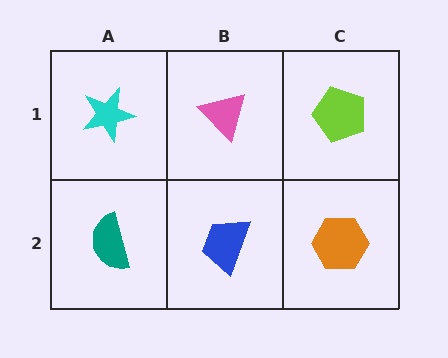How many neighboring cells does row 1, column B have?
3.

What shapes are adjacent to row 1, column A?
A teal semicircle (row 2, column A), a pink triangle (row 1, column B).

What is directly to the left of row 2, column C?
A blue trapezoid.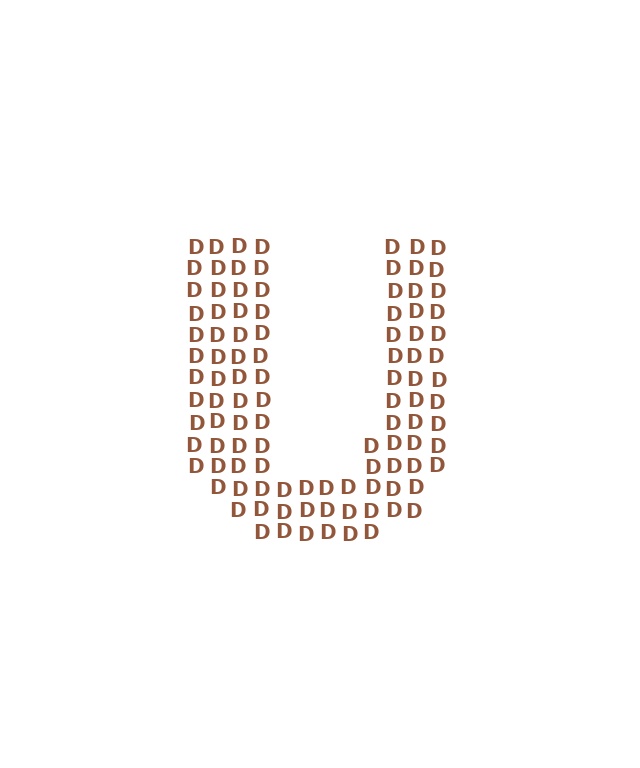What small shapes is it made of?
It is made of small letter D's.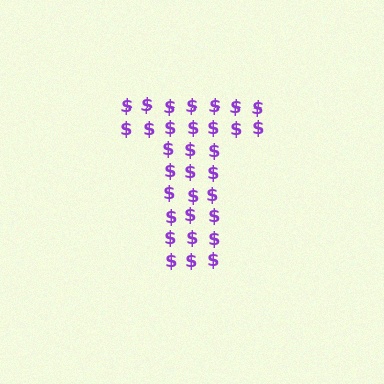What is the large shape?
The large shape is the letter T.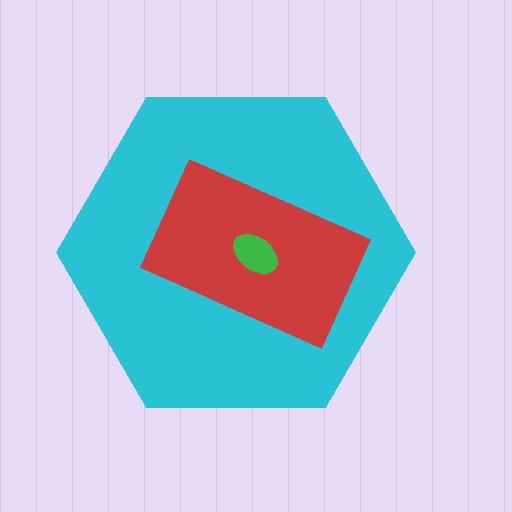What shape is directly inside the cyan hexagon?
The red rectangle.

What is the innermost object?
The green ellipse.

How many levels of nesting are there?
3.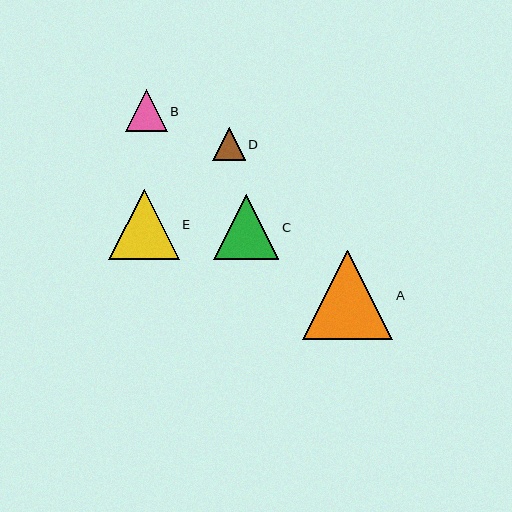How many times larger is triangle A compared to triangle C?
Triangle A is approximately 1.4 times the size of triangle C.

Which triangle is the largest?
Triangle A is the largest with a size of approximately 90 pixels.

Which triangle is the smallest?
Triangle D is the smallest with a size of approximately 33 pixels.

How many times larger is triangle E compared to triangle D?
Triangle E is approximately 2.2 times the size of triangle D.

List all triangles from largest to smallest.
From largest to smallest: A, E, C, B, D.